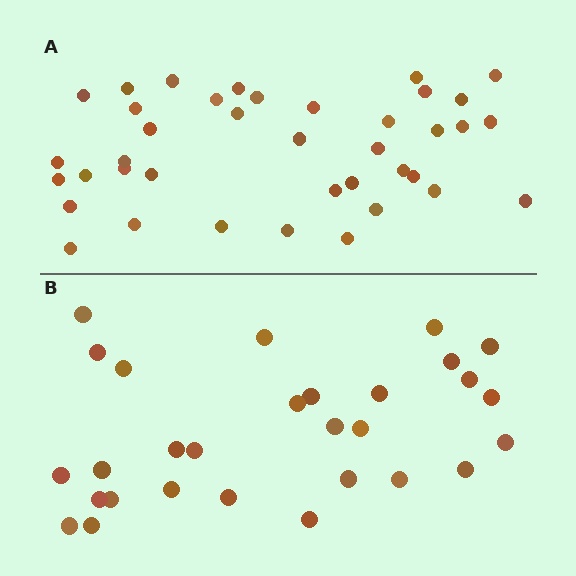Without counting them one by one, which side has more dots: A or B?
Region A (the top region) has more dots.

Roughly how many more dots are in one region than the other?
Region A has roughly 10 or so more dots than region B.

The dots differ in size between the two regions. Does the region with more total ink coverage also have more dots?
No. Region B has more total ink coverage because its dots are larger, but region A actually contains more individual dots. Total area can be misleading — the number of items is what matters here.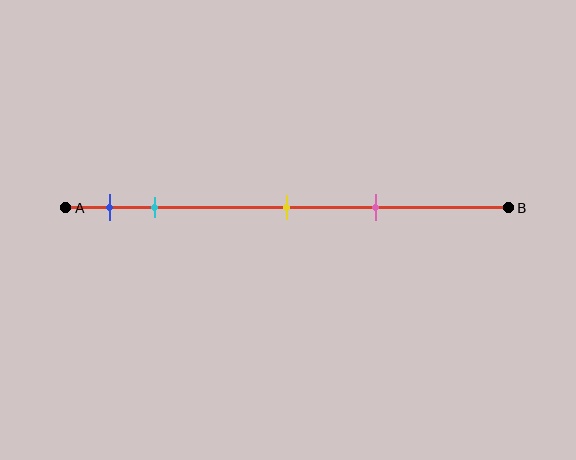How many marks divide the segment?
There are 4 marks dividing the segment.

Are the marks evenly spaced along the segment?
No, the marks are not evenly spaced.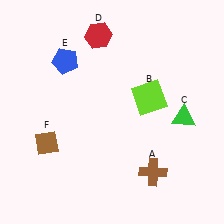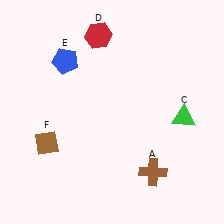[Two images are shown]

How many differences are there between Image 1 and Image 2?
There is 1 difference between the two images.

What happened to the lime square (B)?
The lime square (B) was removed in Image 2. It was in the top-right area of Image 1.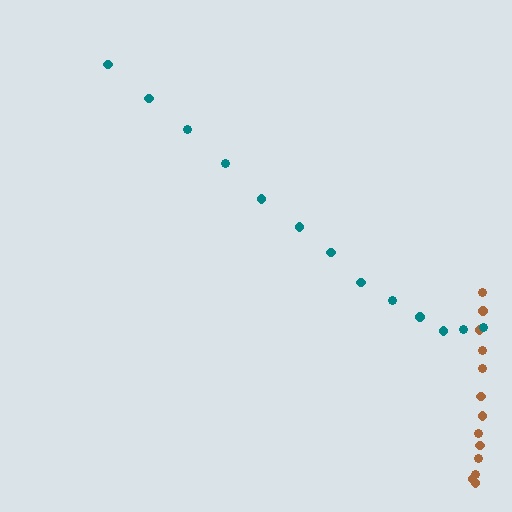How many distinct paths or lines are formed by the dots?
There are 2 distinct paths.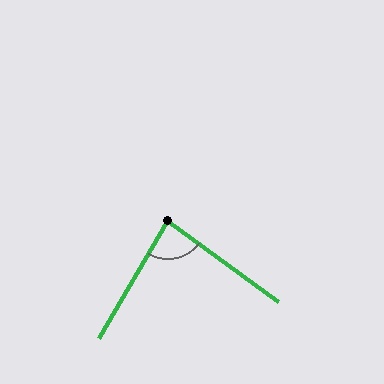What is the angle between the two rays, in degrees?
Approximately 84 degrees.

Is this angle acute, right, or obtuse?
It is acute.